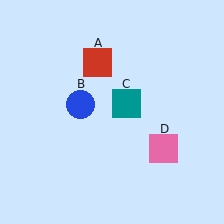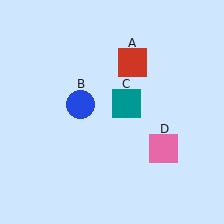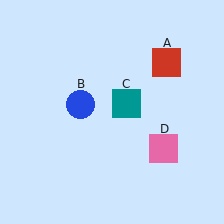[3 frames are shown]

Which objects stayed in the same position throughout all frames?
Blue circle (object B) and teal square (object C) and pink square (object D) remained stationary.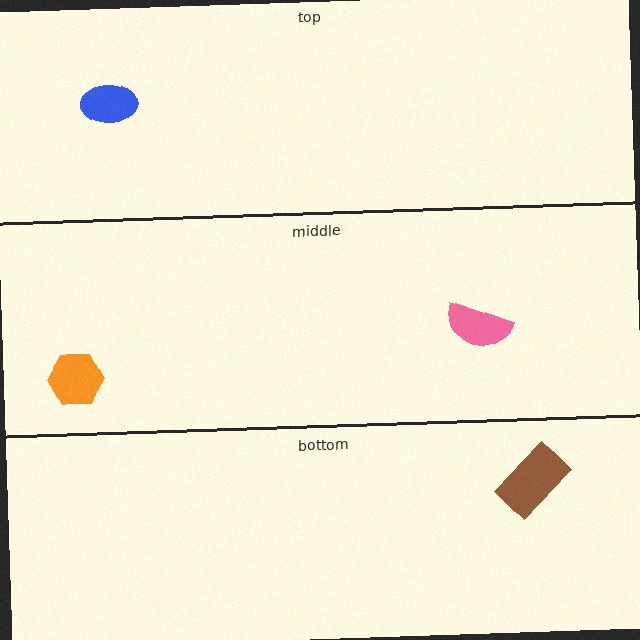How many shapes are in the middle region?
2.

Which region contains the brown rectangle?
The bottom region.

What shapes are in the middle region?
The pink semicircle, the orange hexagon.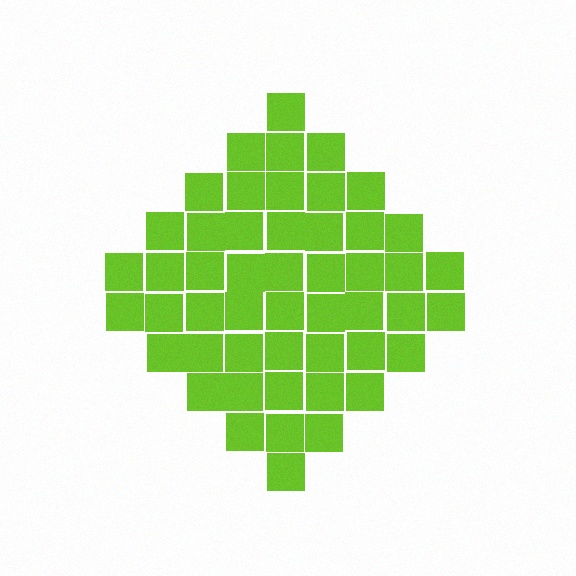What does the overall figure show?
The overall figure shows a diamond.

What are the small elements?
The small elements are squares.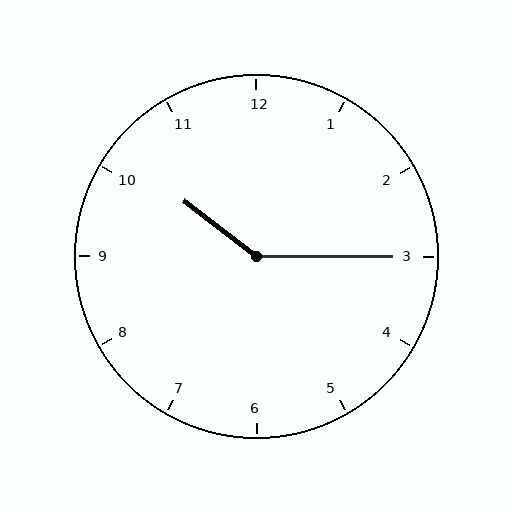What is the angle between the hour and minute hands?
Approximately 142 degrees.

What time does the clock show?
10:15.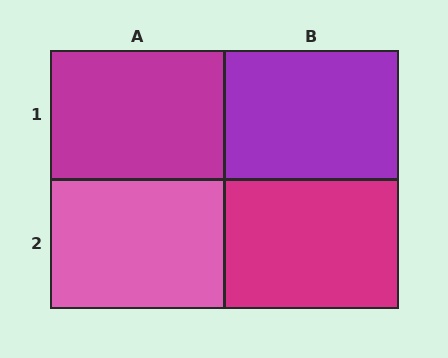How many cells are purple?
1 cell is purple.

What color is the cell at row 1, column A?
Magenta.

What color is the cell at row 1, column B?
Purple.